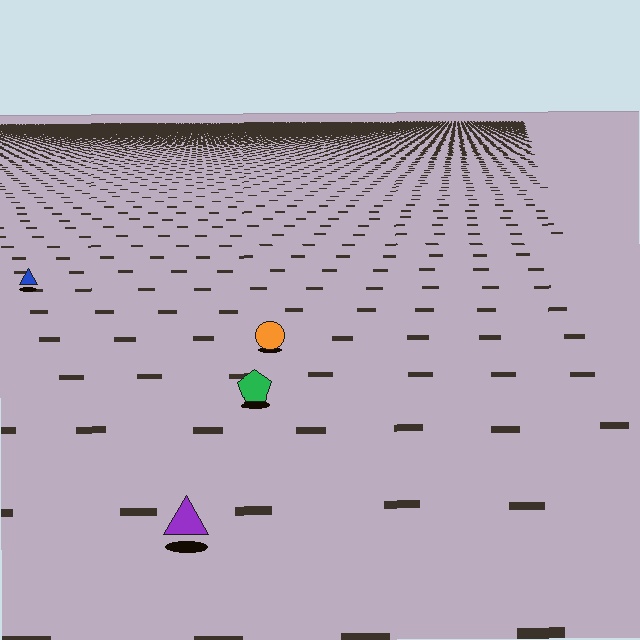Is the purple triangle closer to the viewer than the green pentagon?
Yes. The purple triangle is closer — you can tell from the texture gradient: the ground texture is coarser near it.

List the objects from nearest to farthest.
From nearest to farthest: the purple triangle, the green pentagon, the orange circle, the blue triangle.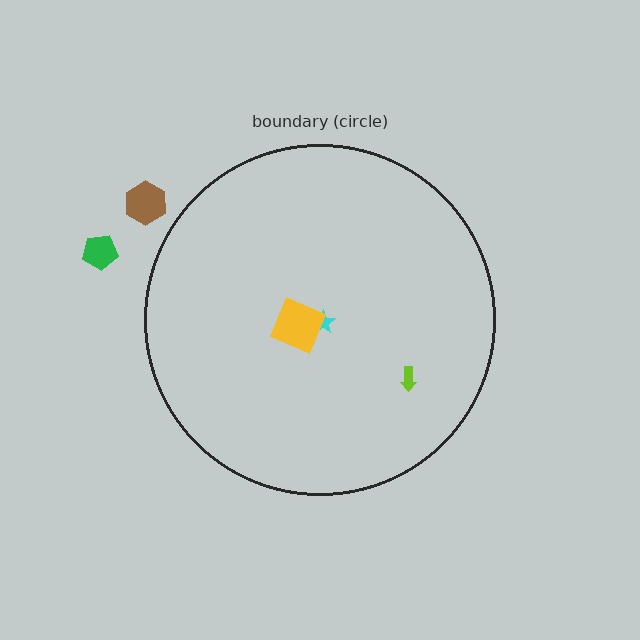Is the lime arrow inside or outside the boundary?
Inside.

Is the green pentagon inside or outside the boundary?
Outside.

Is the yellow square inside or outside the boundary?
Inside.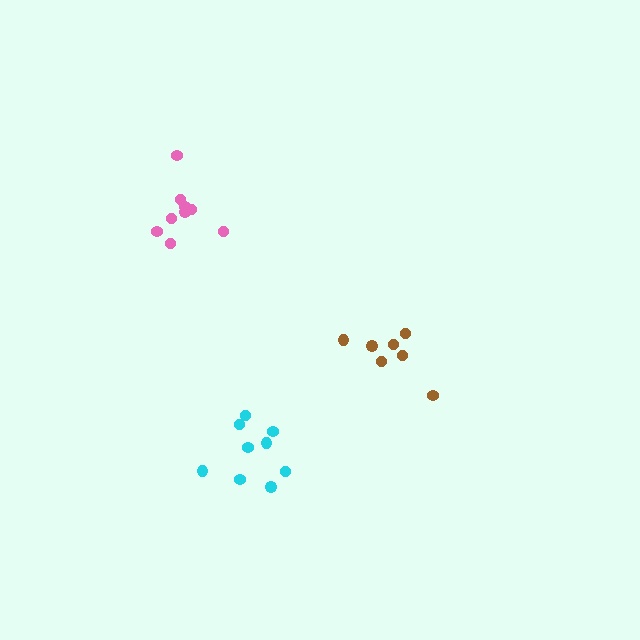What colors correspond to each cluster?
The clusters are colored: cyan, brown, pink.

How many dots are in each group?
Group 1: 9 dots, Group 2: 7 dots, Group 3: 9 dots (25 total).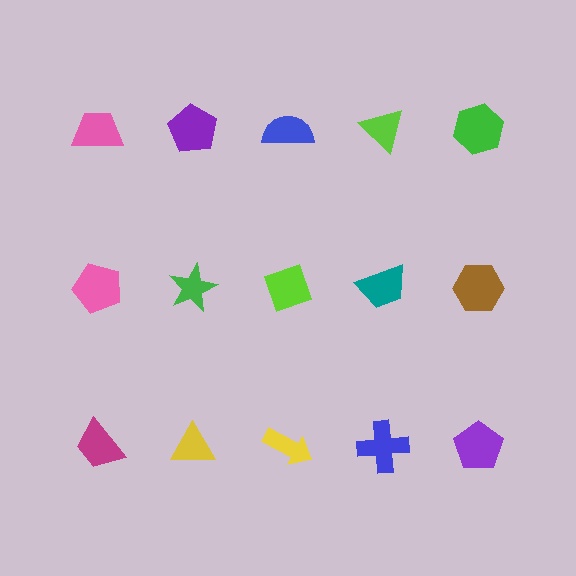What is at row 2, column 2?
A green star.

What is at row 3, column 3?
A yellow arrow.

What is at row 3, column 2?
A yellow triangle.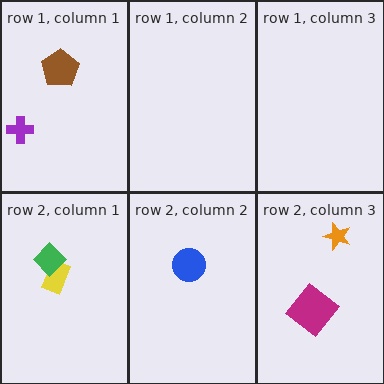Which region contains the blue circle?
The row 2, column 2 region.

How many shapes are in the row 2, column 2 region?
1.